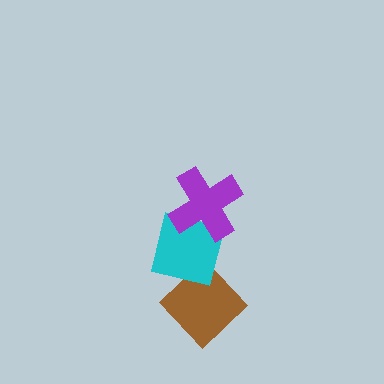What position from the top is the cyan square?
The cyan square is 2nd from the top.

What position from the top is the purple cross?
The purple cross is 1st from the top.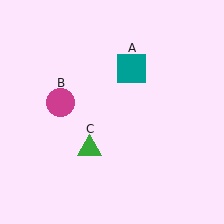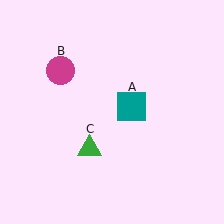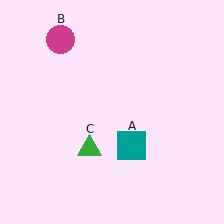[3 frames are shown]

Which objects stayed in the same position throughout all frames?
Green triangle (object C) remained stationary.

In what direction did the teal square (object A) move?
The teal square (object A) moved down.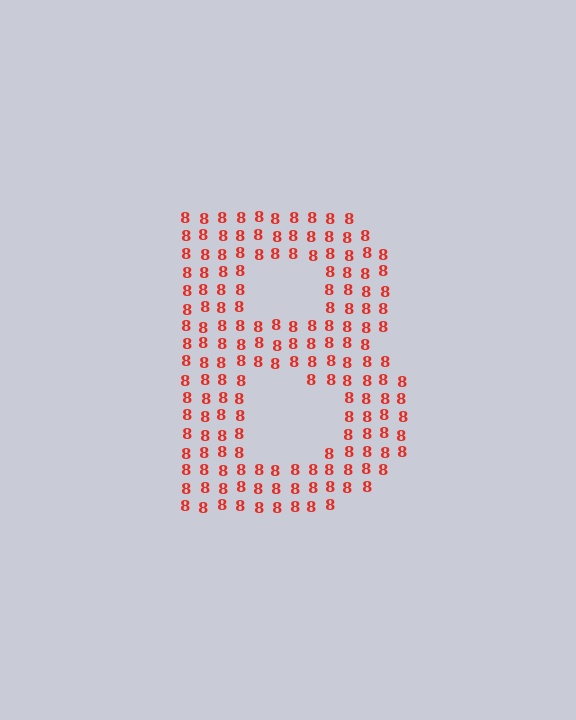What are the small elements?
The small elements are digit 8's.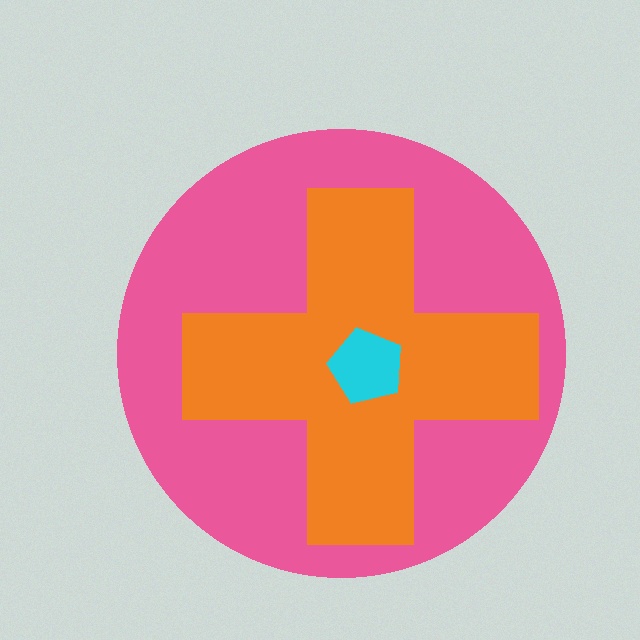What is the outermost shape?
The pink circle.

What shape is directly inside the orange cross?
The cyan pentagon.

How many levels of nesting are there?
3.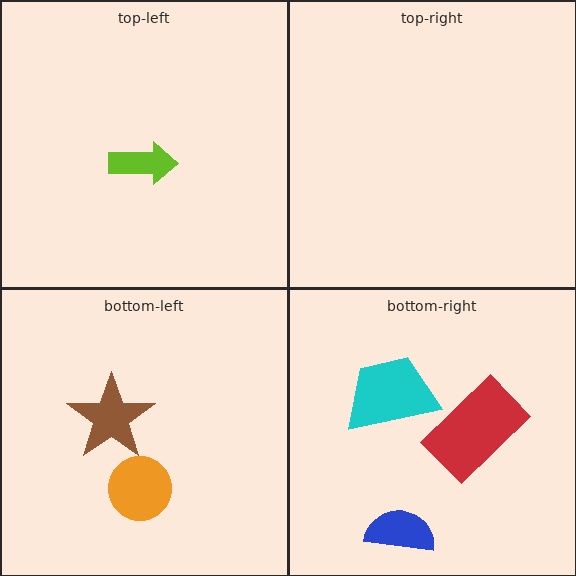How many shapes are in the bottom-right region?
3.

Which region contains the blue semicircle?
The bottom-right region.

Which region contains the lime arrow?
The top-left region.